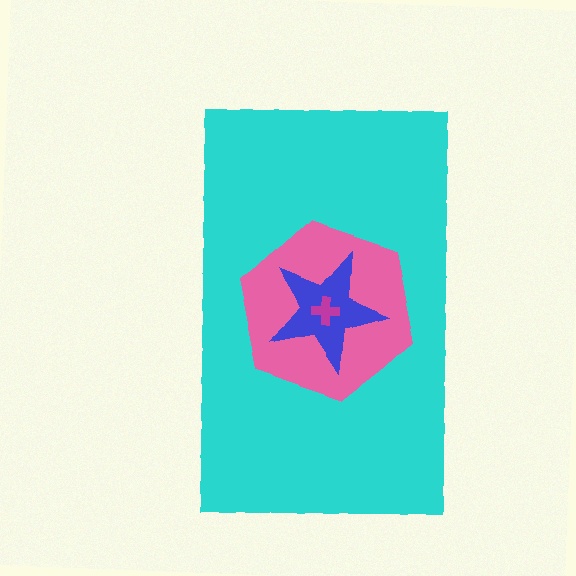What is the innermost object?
The magenta cross.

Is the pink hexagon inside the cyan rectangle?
Yes.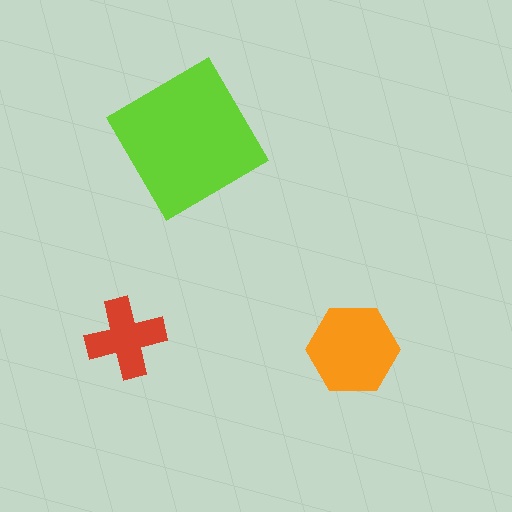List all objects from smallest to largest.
The red cross, the orange hexagon, the lime diamond.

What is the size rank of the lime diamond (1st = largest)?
1st.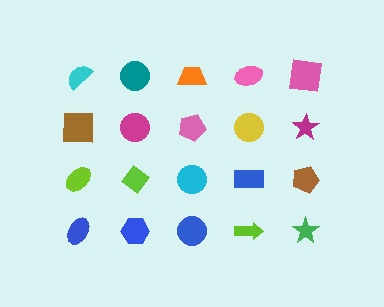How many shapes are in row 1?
5 shapes.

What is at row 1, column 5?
A pink square.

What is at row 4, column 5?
A green star.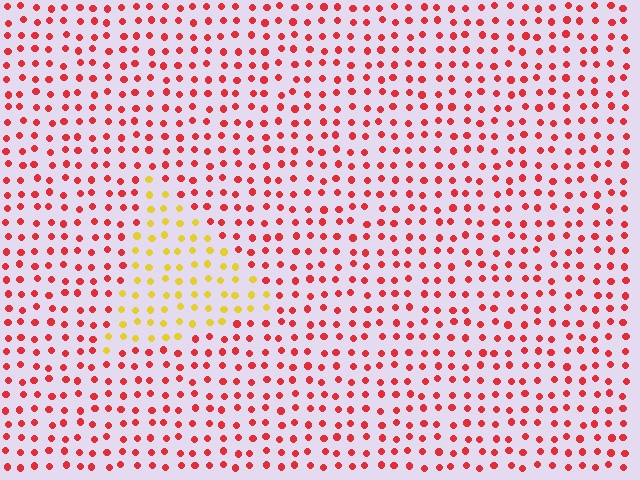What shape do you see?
I see a triangle.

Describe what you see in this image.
The image is filled with small red elements in a uniform arrangement. A triangle-shaped region is visible where the elements are tinted to a slightly different hue, forming a subtle color boundary.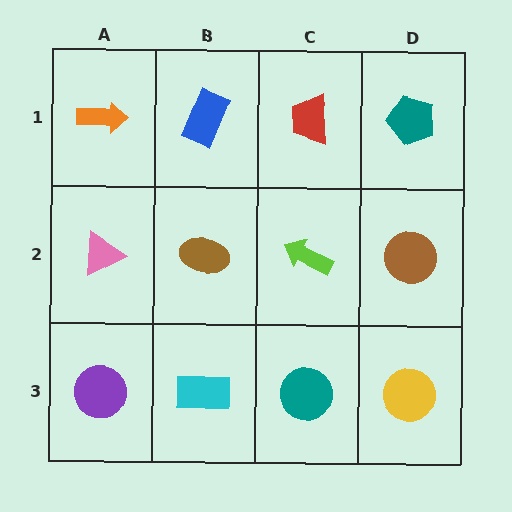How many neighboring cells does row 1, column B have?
3.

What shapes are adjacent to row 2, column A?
An orange arrow (row 1, column A), a purple circle (row 3, column A), a brown ellipse (row 2, column B).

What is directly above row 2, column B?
A blue rectangle.